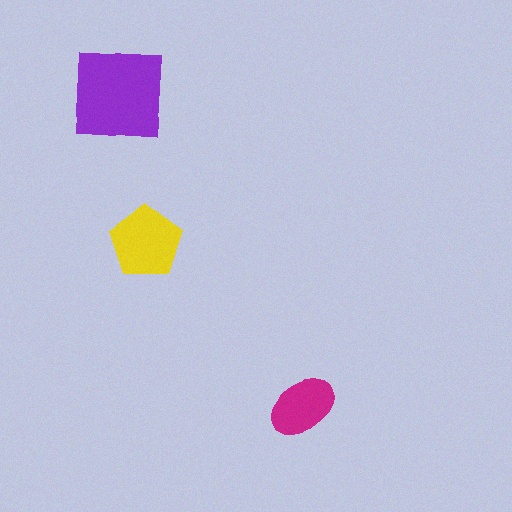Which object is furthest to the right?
The magenta ellipse is rightmost.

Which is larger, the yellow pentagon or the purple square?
The purple square.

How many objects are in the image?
There are 3 objects in the image.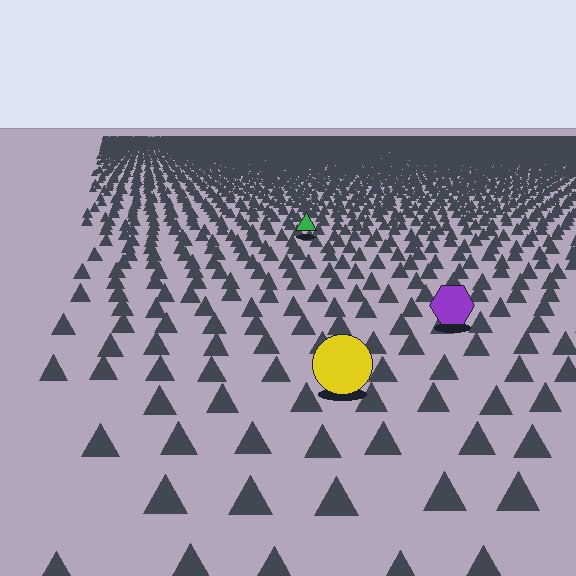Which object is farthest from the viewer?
The green triangle is farthest from the viewer. It appears smaller and the ground texture around it is denser.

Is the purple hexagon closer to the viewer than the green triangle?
Yes. The purple hexagon is closer — you can tell from the texture gradient: the ground texture is coarser near it.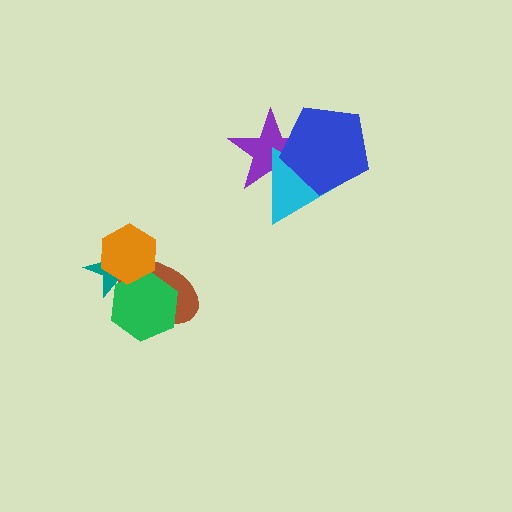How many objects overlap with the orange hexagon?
3 objects overlap with the orange hexagon.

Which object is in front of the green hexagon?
The orange hexagon is in front of the green hexagon.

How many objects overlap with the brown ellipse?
3 objects overlap with the brown ellipse.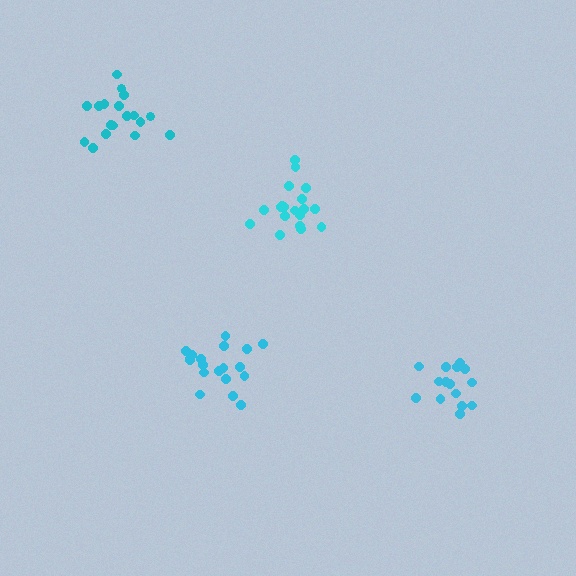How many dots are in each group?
Group 1: 19 dots, Group 2: 18 dots, Group 3: 15 dots, Group 4: 19 dots (71 total).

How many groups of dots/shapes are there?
There are 4 groups.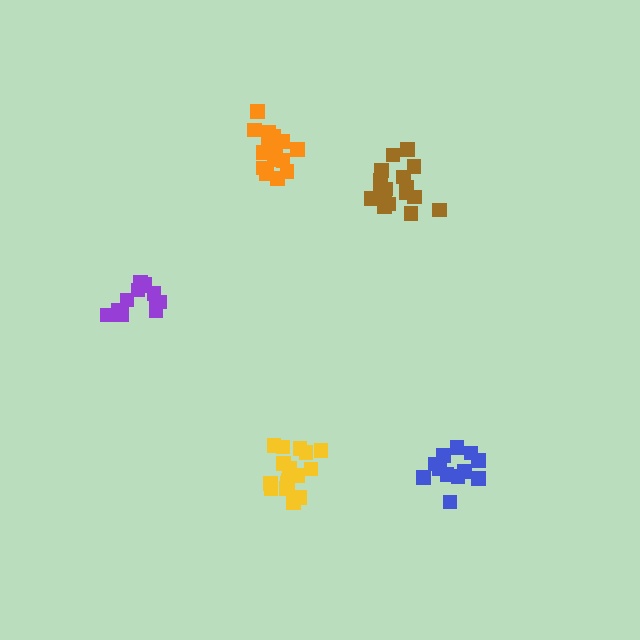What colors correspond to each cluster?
The clusters are colored: blue, brown, orange, purple, yellow.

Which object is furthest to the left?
The purple cluster is leftmost.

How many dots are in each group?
Group 1: 12 dots, Group 2: 17 dots, Group 3: 15 dots, Group 4: 12 dots, Group 5: 17 dots (73 total).